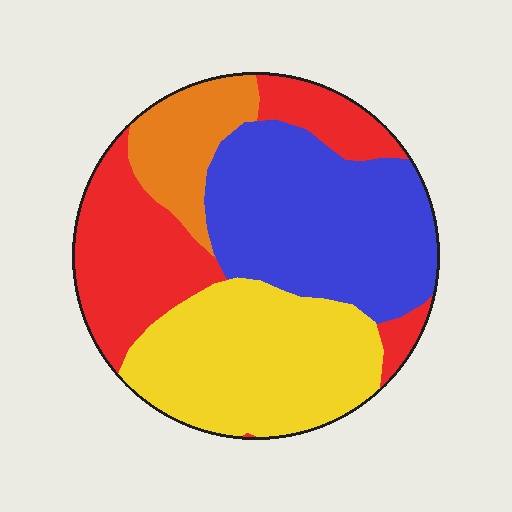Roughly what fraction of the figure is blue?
Blue covers around 30% of the figure.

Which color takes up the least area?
Orange, at roughly 10%.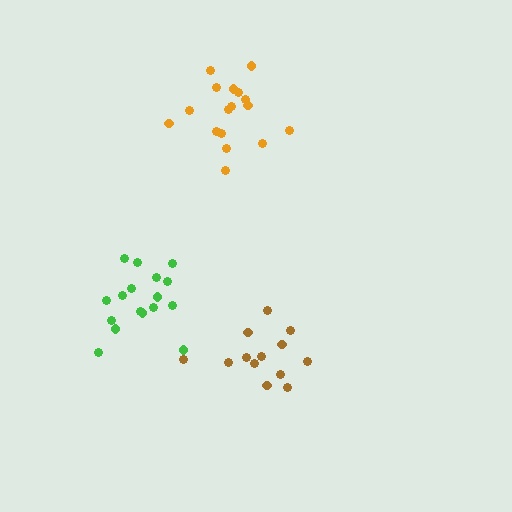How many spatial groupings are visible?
There are 3 spatial groupings.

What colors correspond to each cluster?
The clusters are colored: brown, orange, green.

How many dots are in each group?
Group 1: 13 dots, Group 2: 17 dots, Group 3: 17 dots (47 total).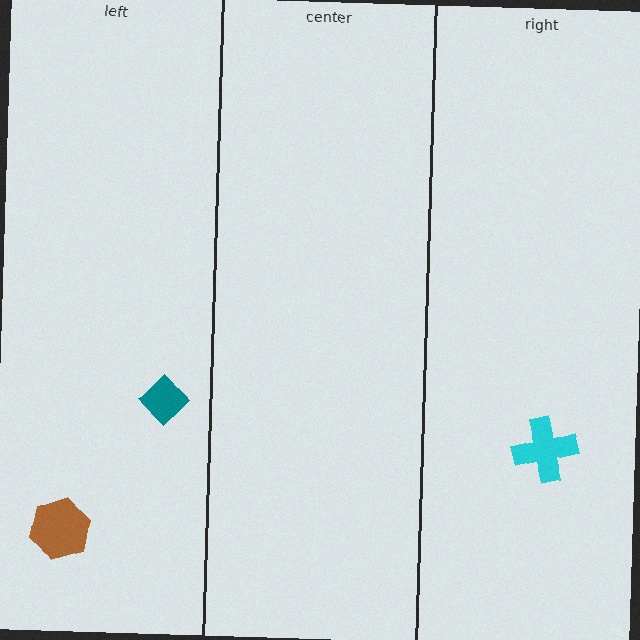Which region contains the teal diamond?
The left region.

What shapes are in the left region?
The teal diamond, the brown hexagon.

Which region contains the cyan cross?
The right region.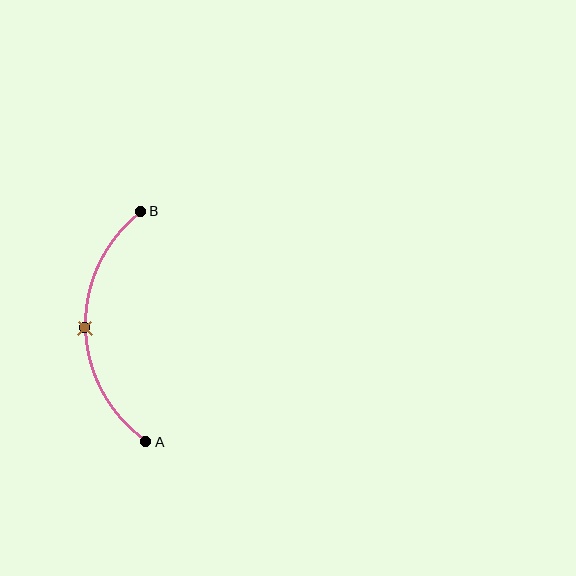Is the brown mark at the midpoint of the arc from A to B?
Yes. The brown mark lies on the arc at equal arc-length from both A and B — it is the arc midpoint.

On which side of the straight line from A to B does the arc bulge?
The arc bulges to the left of the straight line connecting A and B.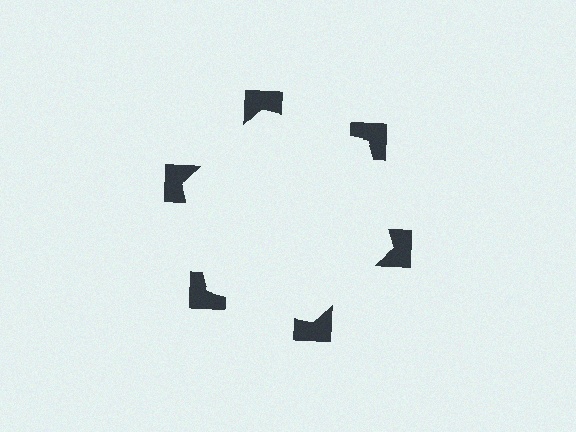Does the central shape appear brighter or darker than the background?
It typically appears slightly brighter than the background, even though no actual brightness change is drawn.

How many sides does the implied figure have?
6 sides.